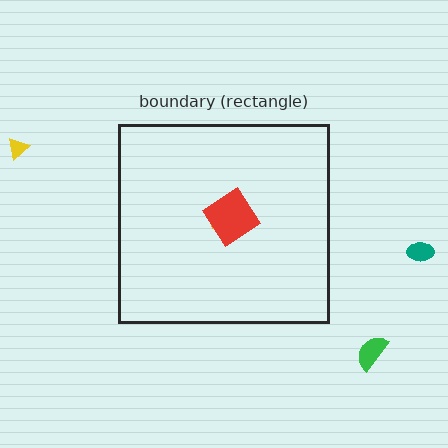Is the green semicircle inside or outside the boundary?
Outside.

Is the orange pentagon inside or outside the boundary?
Inside.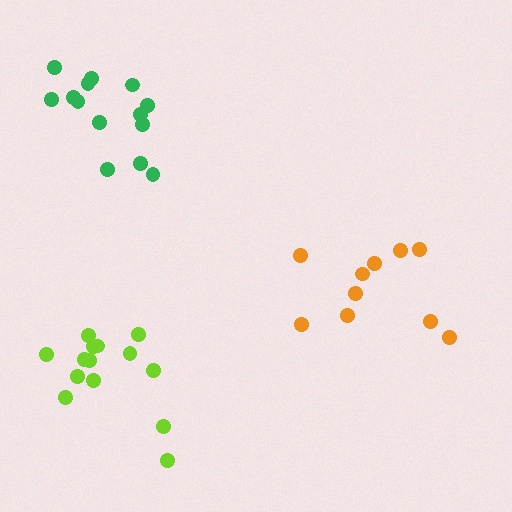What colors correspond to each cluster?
The clusters are colored: green, orange, lime.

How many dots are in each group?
Group 1: 14 dots, Group 2: 10 dots, Group 3: 14 dots (38 total).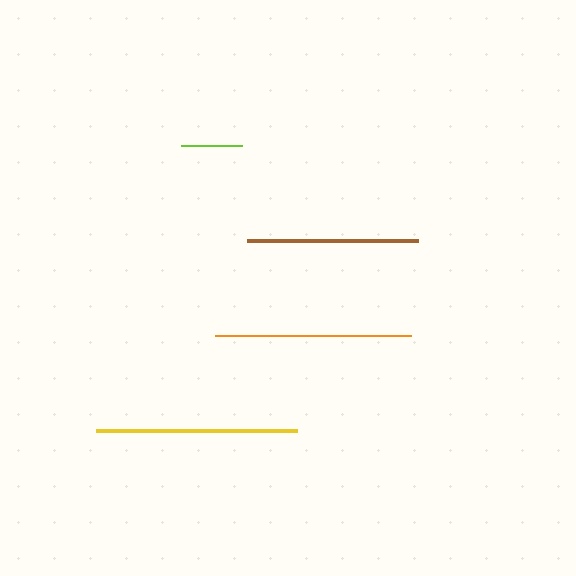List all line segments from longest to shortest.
From longest to shortest: yellow, orange, brown, lime.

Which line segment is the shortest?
The lime line is the shortest at approximately 60 pixels.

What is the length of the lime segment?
The lime segment is approximately 60 pixels long.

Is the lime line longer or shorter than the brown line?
The brown line is longer than the lime line.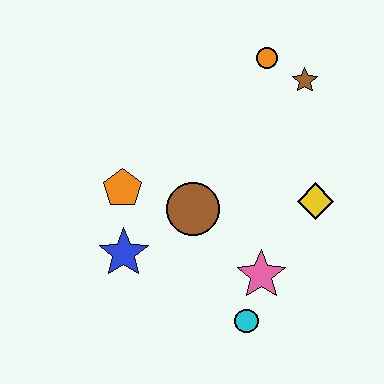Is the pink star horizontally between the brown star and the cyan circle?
Yes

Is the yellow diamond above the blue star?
Yes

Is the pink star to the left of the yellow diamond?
Yes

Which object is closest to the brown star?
The orange circle is closest to the brown star.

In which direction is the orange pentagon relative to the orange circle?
The orange pentagon is to the left of the orange circle.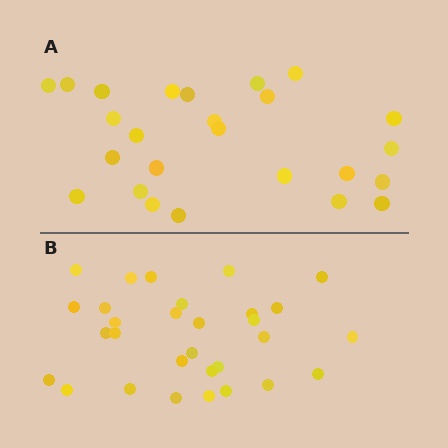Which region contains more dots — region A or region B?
Region B (the bottom region) has more dots.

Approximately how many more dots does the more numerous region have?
Region B has about 5 more dots than region A.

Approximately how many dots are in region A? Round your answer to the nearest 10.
About 20 dots. (The exact count is 25, which rounds to 20.)